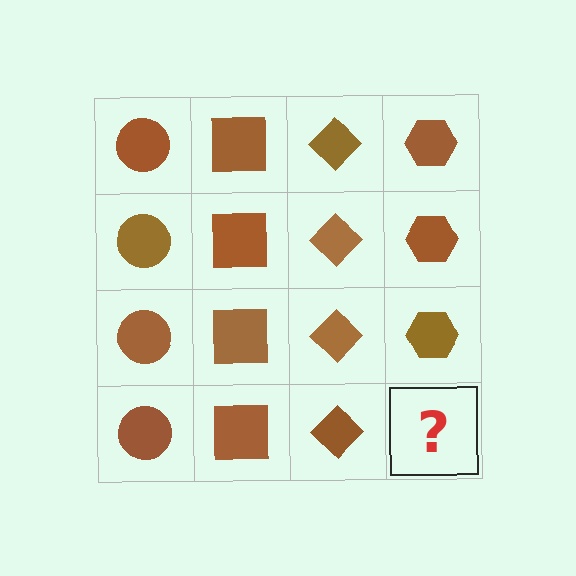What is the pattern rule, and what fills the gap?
The rule is that each column has a consistent shape. The gap should be filled with a brown hexagon.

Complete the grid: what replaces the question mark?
The question mark should be replaced with a brown hexagon.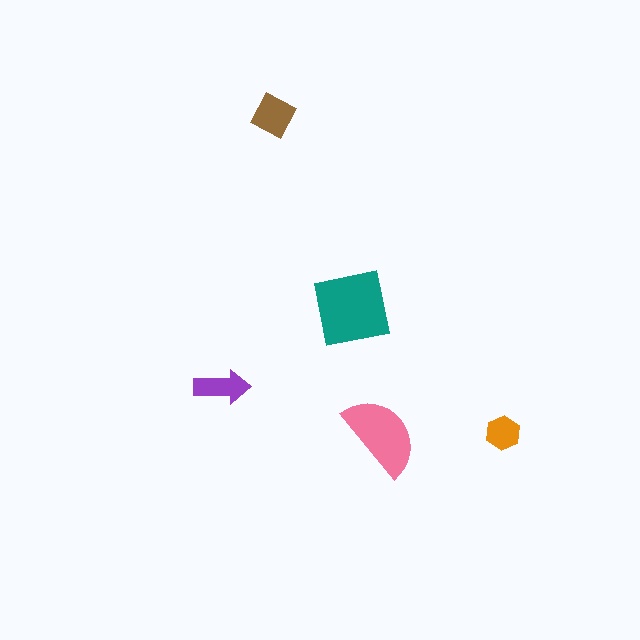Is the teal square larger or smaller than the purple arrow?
Larger.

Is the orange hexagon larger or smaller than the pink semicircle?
Smaller.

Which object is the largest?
The teal square.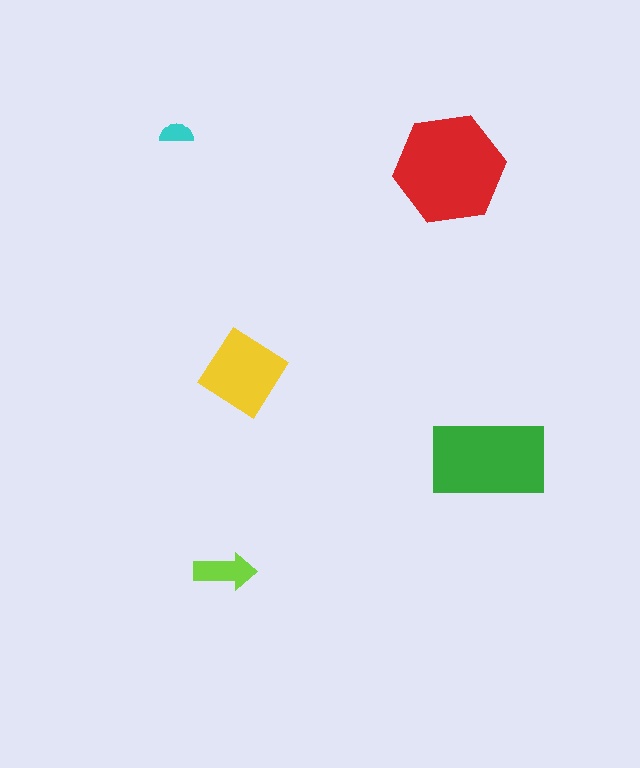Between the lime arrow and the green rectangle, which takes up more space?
The green rectangle.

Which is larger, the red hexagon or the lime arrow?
The red hexagon.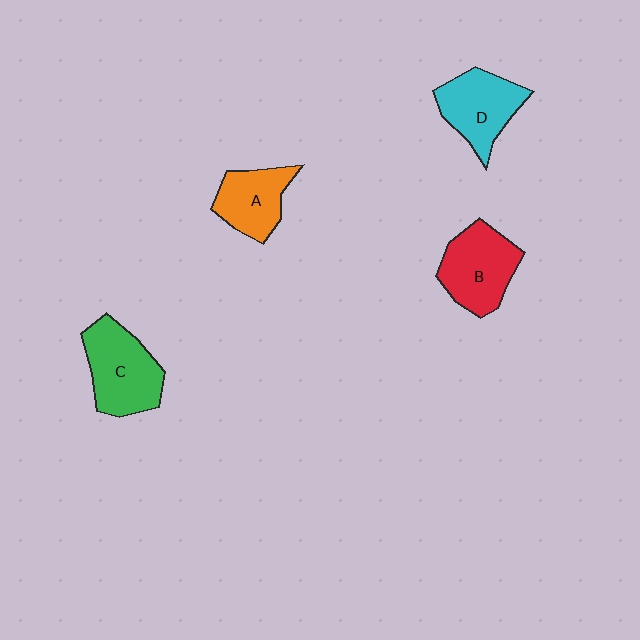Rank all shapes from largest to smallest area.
From largest to smallest: C (green), B (red), D (cyan), A (orange).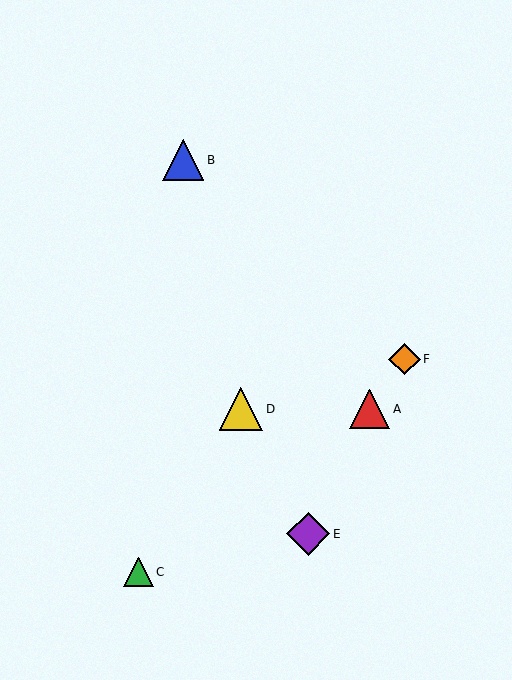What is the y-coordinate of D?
Object D is at y≈409.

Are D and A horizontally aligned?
Yes, both are at y≈409.